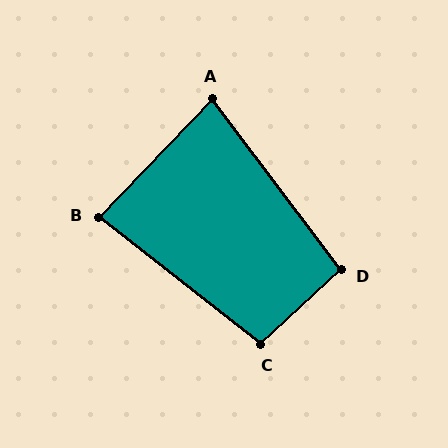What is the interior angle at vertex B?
Approximately 84 degrees (acute).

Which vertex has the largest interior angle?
C, at approximately 99 degrees.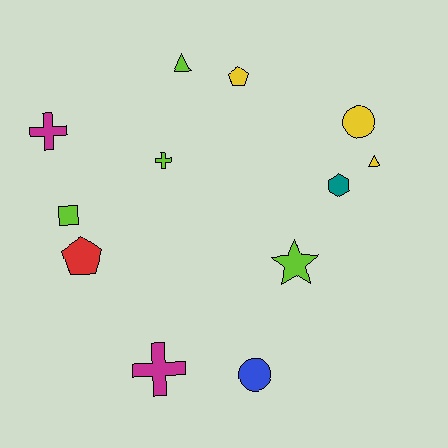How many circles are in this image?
There are 2 circles.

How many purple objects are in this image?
There are no purple objects.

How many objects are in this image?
There are 12 objects.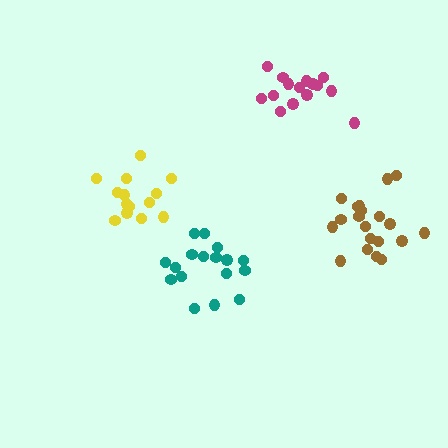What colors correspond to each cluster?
The clusters are colored: brown, yellow, teal, magenta.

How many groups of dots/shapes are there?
There are 4 groups.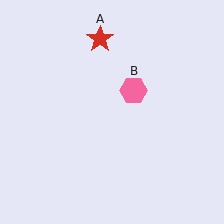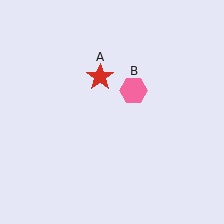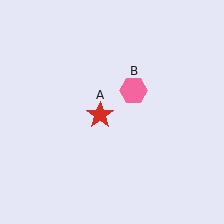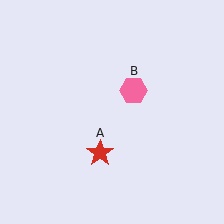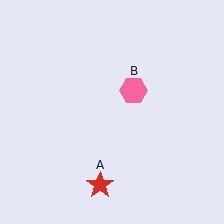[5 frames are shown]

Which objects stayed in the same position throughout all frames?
Pink hexagon (object B) remained stationary.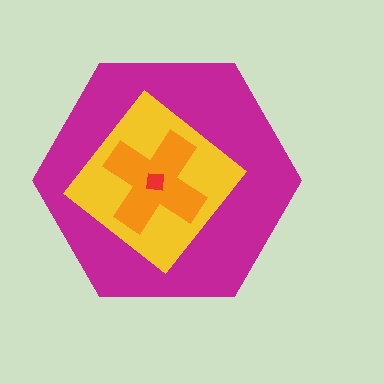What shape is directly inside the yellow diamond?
The orange cross.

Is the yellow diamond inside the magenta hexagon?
Yes.